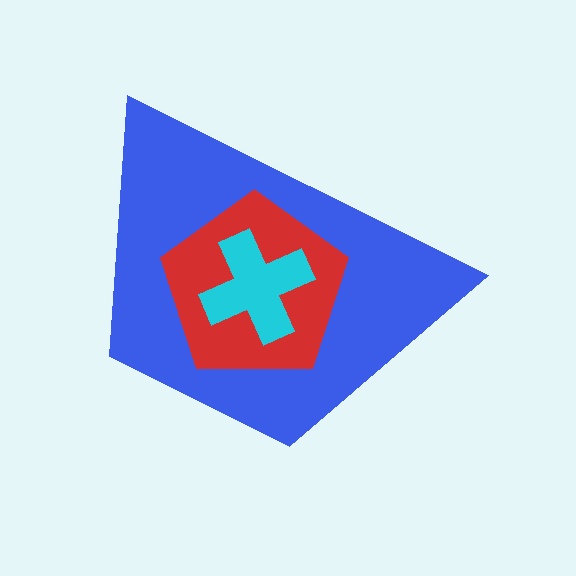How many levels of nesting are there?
3.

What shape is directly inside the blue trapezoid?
The red pentagon.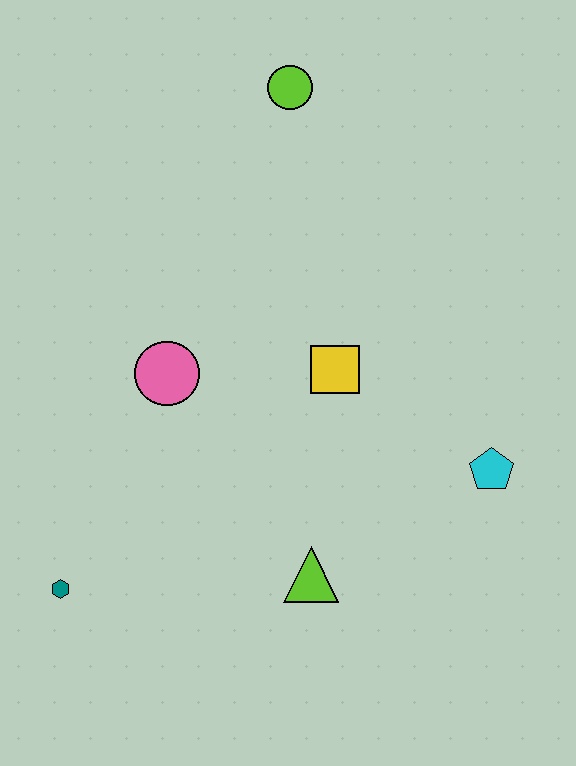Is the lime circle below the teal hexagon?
No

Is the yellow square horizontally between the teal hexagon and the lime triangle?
No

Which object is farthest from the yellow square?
The teal hexagon is farthest from the yellow square.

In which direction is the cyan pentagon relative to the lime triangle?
The cyan pentagon is to the right of the lime triangle.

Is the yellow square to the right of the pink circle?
Yes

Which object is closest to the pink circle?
The yellow square is closest to the pink circle.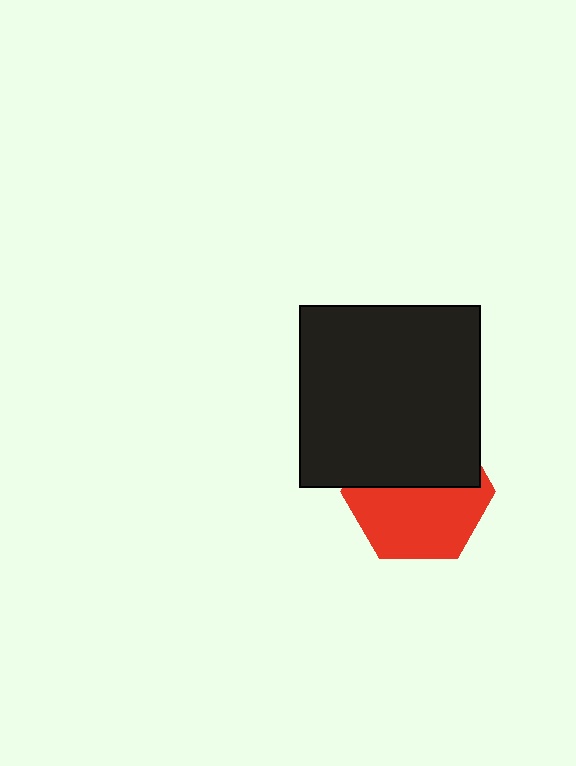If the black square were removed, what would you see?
You would see the complete red hexagon.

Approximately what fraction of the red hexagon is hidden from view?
Roughly 45% of the red hexagon is hidden behind the black square.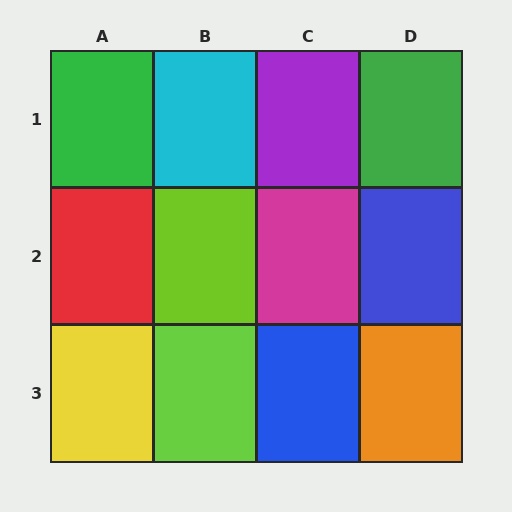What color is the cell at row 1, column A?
Green.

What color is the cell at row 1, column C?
Purple.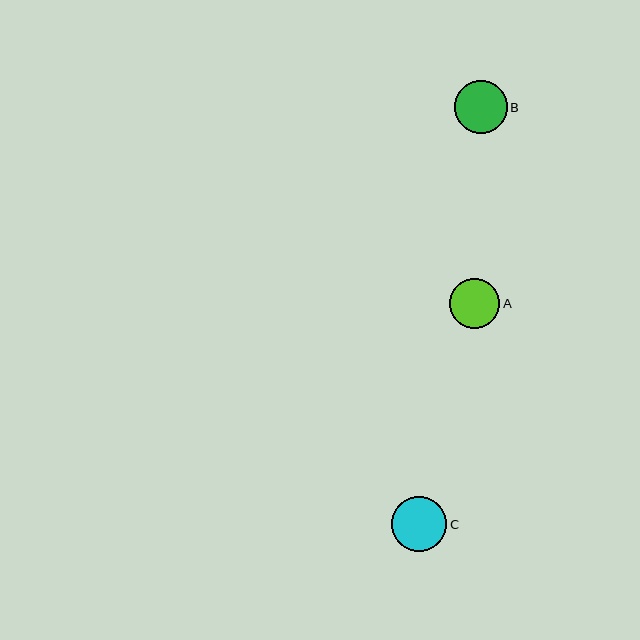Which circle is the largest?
Circle C is the largest with a size of approximately 55 pixels.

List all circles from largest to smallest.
From largest to smallest: C, B, A.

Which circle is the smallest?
Circle A is the smallest with a size of approximately 50 pixels.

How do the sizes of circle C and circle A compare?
Circle C and circle A are approximately the same size.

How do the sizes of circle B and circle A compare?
Circle B and circle A are approximately the same size.